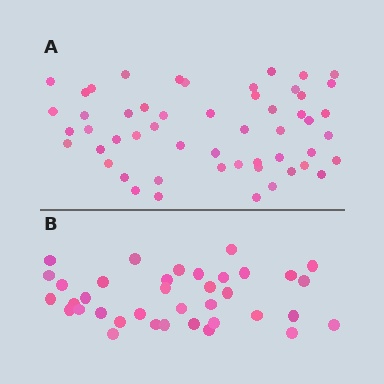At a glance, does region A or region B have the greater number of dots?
Region A (the top region) has more dots.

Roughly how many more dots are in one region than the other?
Region A has approximately 15 more dots than region B.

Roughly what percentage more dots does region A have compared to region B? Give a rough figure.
About 45% more.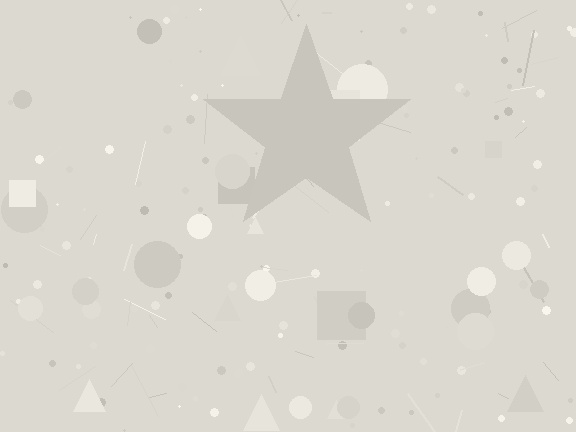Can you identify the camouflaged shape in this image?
The camouflaged shape is a star.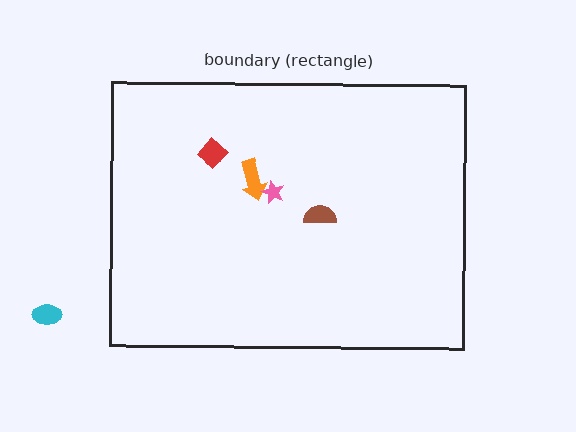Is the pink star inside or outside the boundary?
Inside.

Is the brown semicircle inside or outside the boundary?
Inside.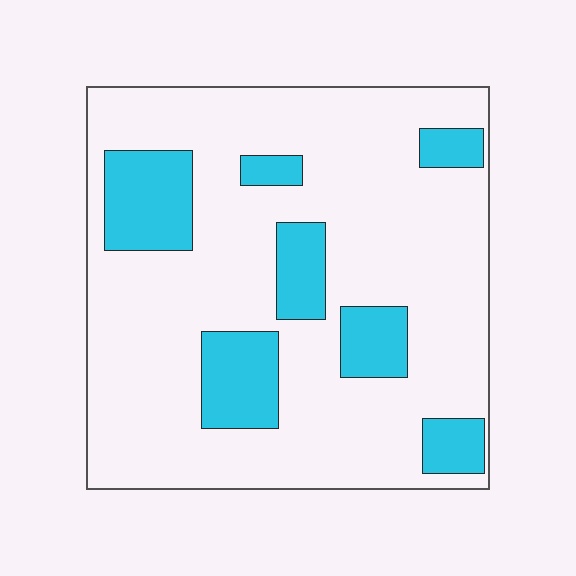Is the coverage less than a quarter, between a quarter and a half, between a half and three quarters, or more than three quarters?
Less than a quarter.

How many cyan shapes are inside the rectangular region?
7.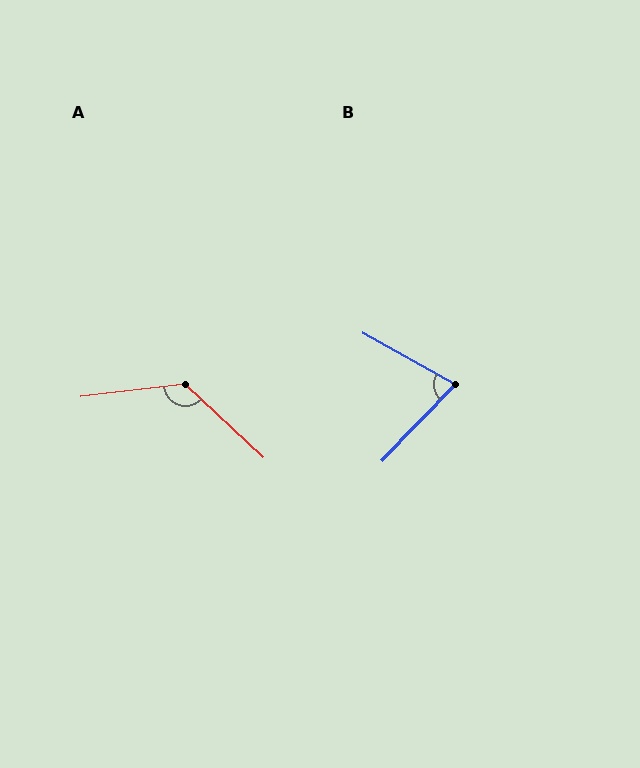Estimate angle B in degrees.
Approximately 75 degrees.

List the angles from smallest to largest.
B (75°), A (130°).